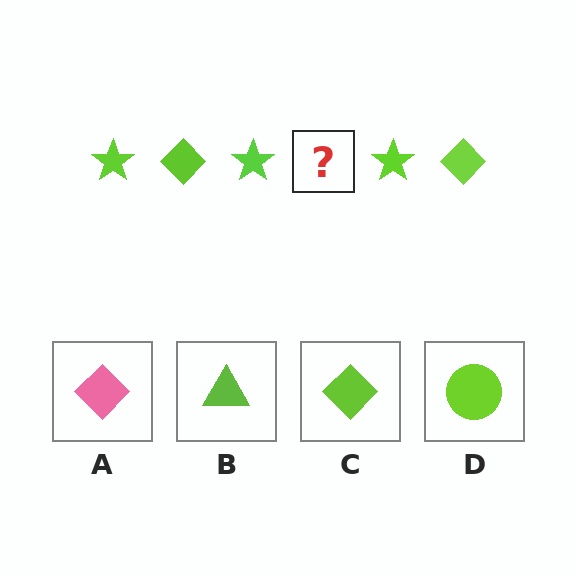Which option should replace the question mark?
Option C.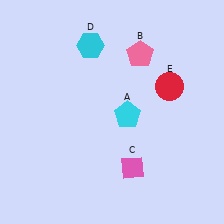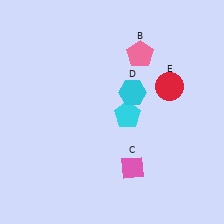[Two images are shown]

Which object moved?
The cyan hexagon (D) moved down.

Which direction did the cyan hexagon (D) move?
The cyan hexagon (D) moved down.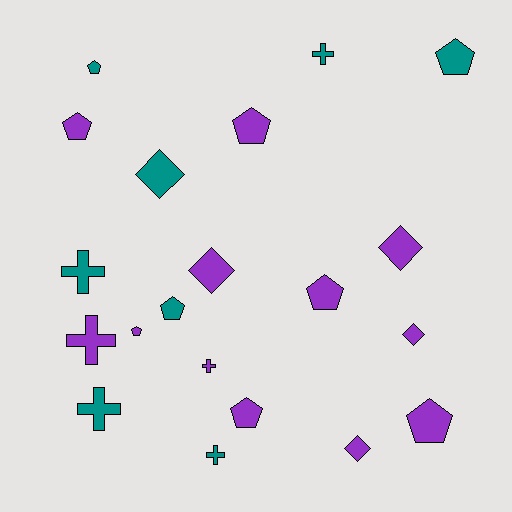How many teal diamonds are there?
There is 1 teal diamond.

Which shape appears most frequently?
Pentagon, with 9 objects.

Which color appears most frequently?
Purple, with 12 objects.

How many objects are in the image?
There are 20 objects.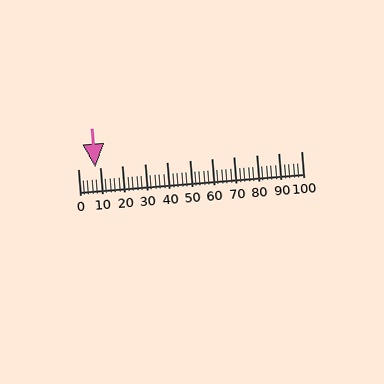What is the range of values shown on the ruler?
The ruler shows values from 0 to 100.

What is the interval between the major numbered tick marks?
The major tick marks are spaced 10 units apart.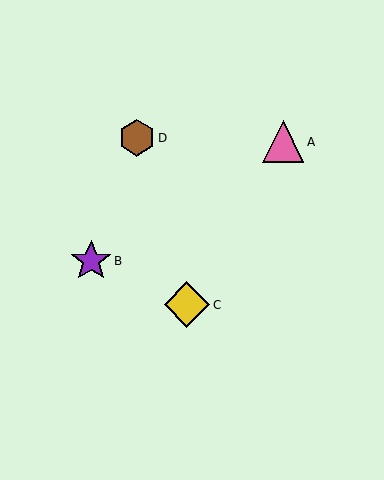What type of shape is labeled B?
Shape B is a purple star.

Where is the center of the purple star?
The center of the purple star is at (91, 261).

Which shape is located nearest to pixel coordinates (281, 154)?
The pink triangle (labeled A) at (283, 142) is nearest to that location.